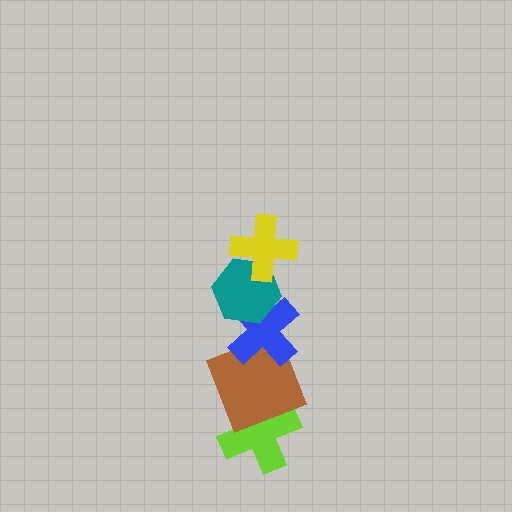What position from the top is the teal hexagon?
The teal hexagon is 2nd from the top.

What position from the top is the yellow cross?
The yellow cross is 1st from the top.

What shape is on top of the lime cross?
The brown square is on top of the lime cross.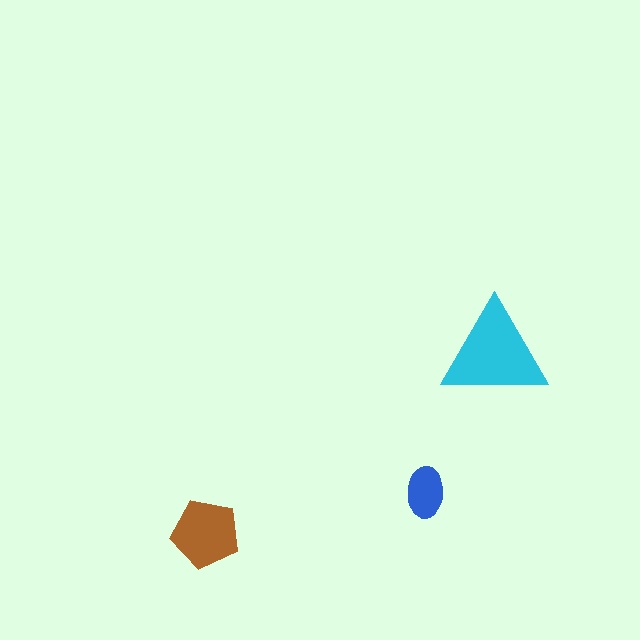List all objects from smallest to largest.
The blue ellipse, the brown pentagon, the cyan triangle.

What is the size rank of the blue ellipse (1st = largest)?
3rd.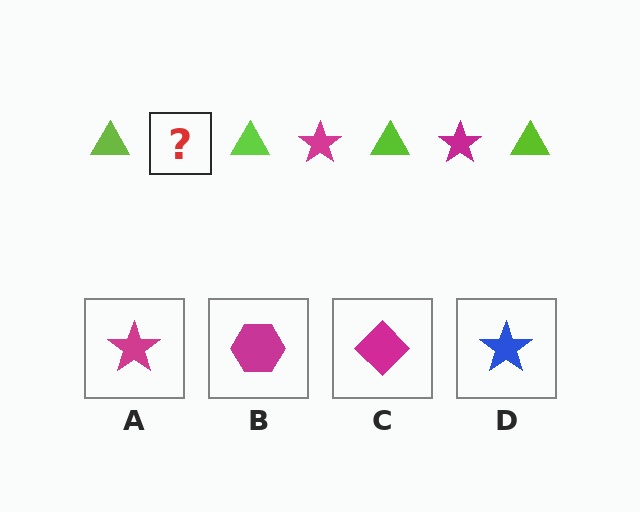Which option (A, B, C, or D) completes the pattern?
A.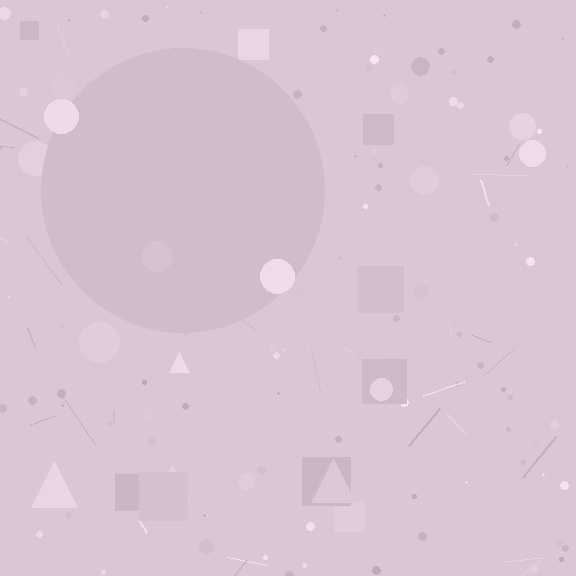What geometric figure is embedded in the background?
A circle is embedded in the background.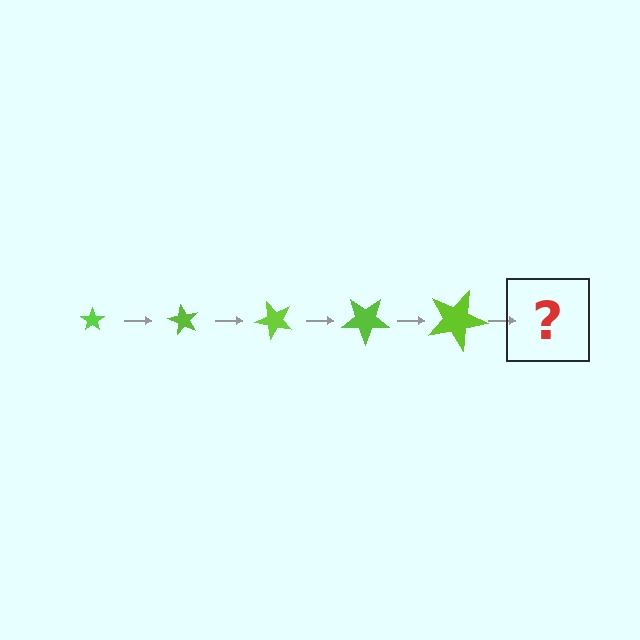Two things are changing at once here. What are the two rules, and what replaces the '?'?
The two rules are that the star grows larger each step and it rotates 60 degrees each step. The '?' should be a star, larger than the previous one and rotated 300 degrees from the start.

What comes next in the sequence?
The next element should be a star, larger than the previous one and rotated 300 degrees from the start.